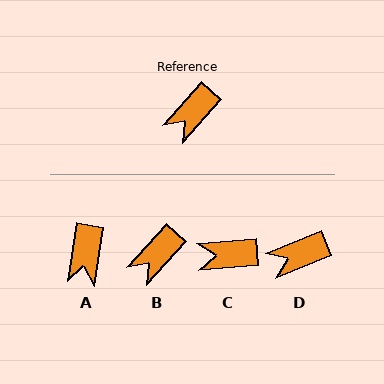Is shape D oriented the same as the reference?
No, it is off by about 26 degrees.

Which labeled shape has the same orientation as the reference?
B.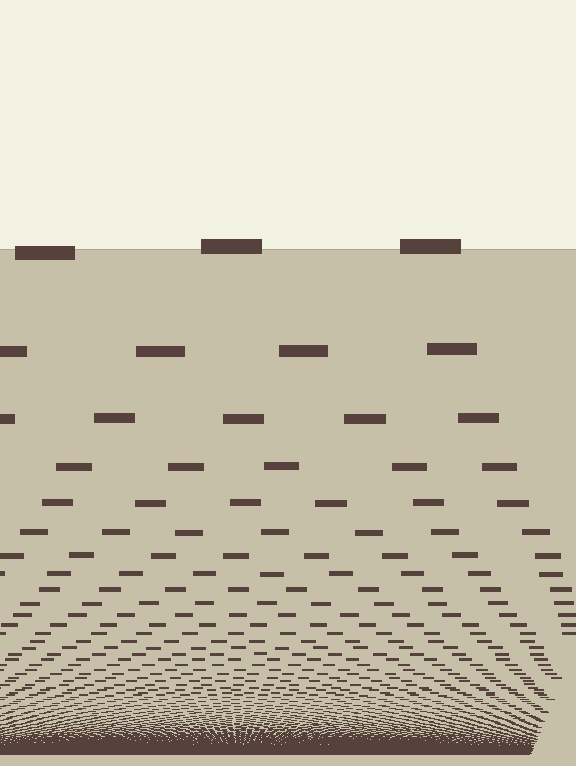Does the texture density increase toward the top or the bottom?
Density increases toward the bottom.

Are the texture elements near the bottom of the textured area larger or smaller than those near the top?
Smaller. The gradient is inverted — elements near the bottom are smaller and denser.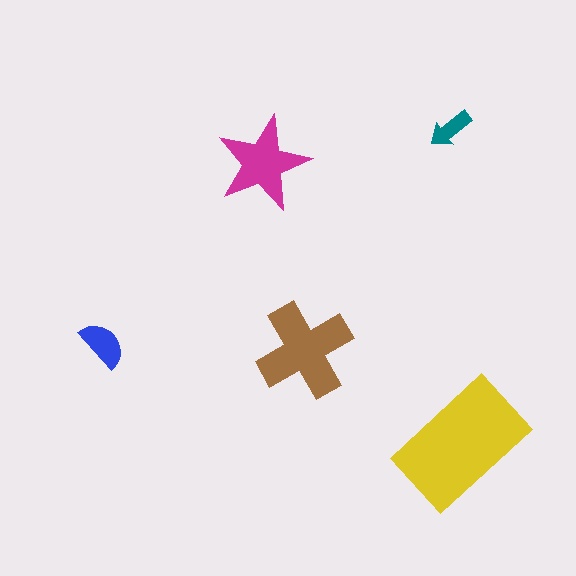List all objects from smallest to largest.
The teal arrow, the blue semicircle, the magenta star, the brown cross, the yellow rectangle.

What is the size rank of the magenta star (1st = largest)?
3rd.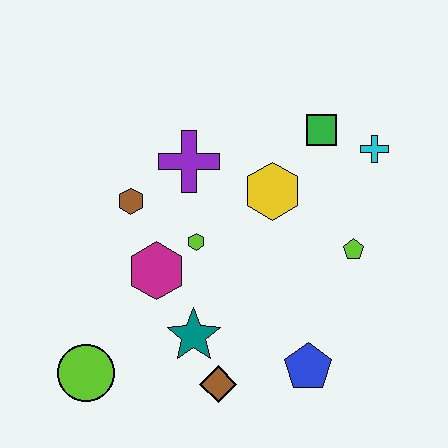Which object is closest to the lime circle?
The teal star is closest to the lime circle.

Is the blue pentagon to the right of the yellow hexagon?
Yes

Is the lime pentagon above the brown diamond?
Yes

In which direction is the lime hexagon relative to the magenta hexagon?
The lime hexagon is to the right of the magenta hexagon.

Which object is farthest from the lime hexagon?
The cyan cross is farthest from the lime hexagon.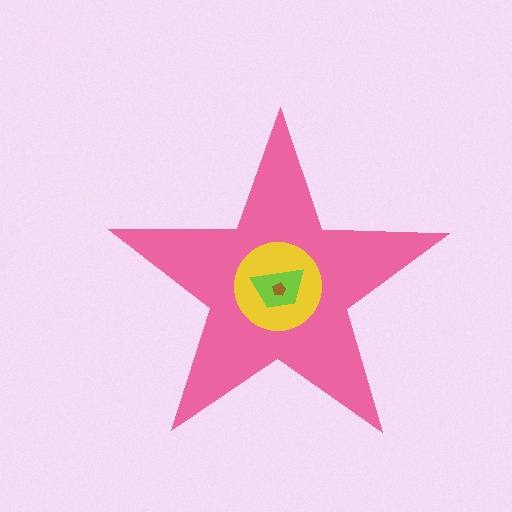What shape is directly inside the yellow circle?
The lime trapezoid.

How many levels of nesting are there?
4.